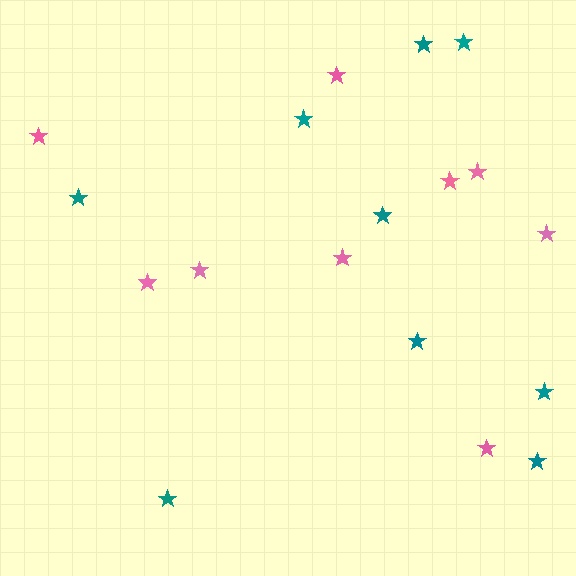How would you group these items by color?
There are 2 groups: one group of pink stars (9) and one group of teal stars (9).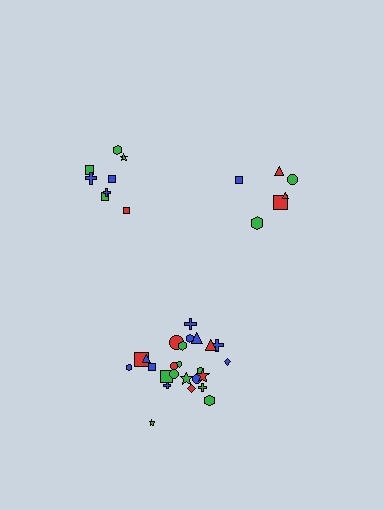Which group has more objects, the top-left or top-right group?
The top-left group.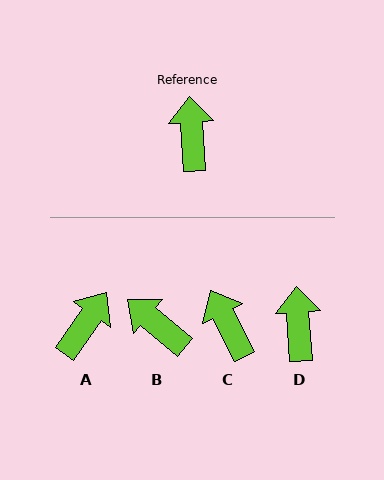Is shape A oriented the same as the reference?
No, it is off by about 39 degrees.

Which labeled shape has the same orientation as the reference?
D.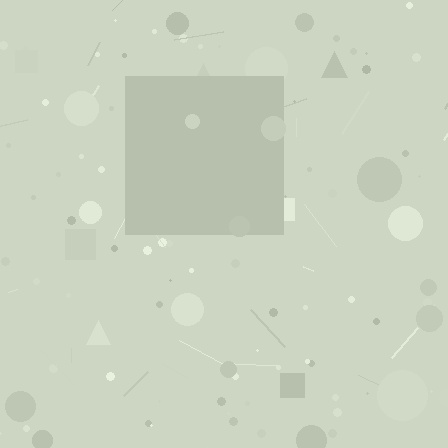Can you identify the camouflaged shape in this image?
The camouflaged shape is a square.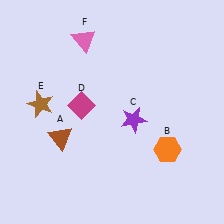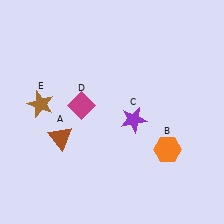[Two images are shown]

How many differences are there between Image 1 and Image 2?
There is 1 difference between the two images.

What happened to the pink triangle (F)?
The pink triangle (F) was removed in Image 2. It was in the top-left area of Image 1.